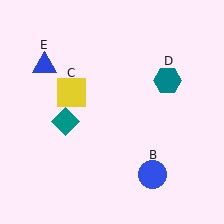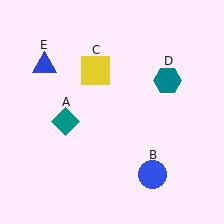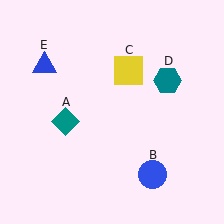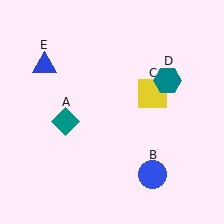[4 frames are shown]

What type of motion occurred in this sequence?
The yellow square (object C) rotated clockwise around the center of the scene.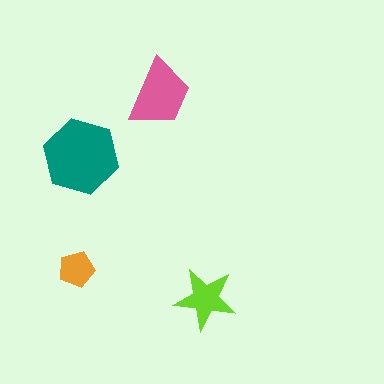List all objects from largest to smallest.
The teal hexagon, the pink trapezoid, the lime star, the orange pentagon.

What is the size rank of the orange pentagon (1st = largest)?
4th.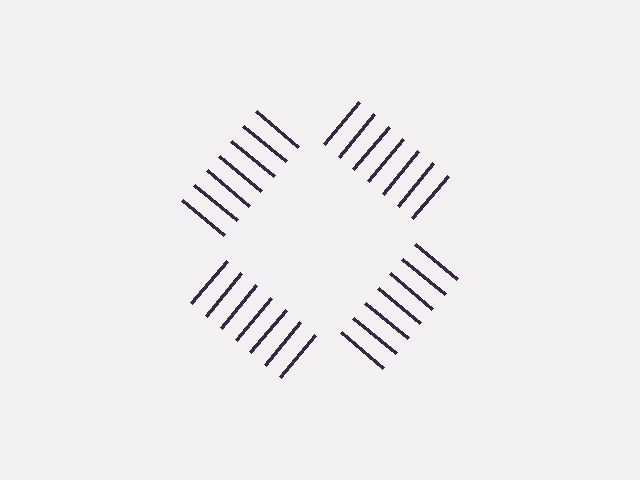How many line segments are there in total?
28 — 7 along each of the 4 edges.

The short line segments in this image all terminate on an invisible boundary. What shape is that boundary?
An illusory square — the line segments terminate on its edges but no continuous stroke is drawn.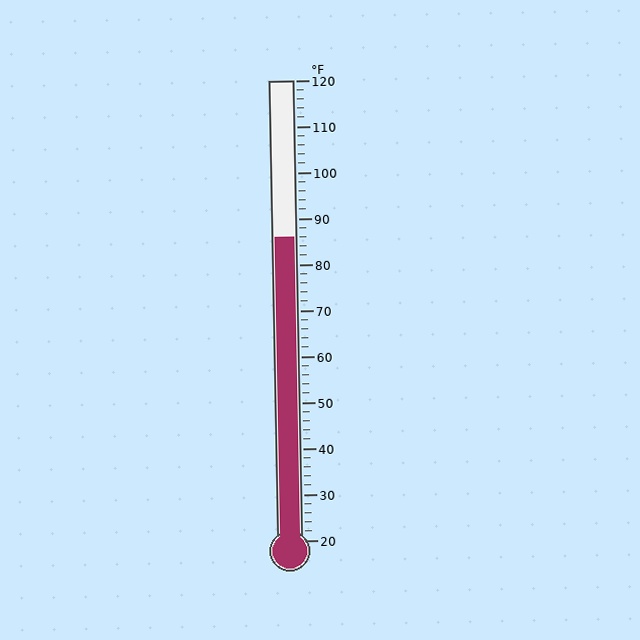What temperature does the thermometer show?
The thermometer shows approximately 86°F.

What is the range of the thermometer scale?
The thermometer scale ranges from 20°F to 120°F.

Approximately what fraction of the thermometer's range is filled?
The thermometer is filled to approximately 65% of its range.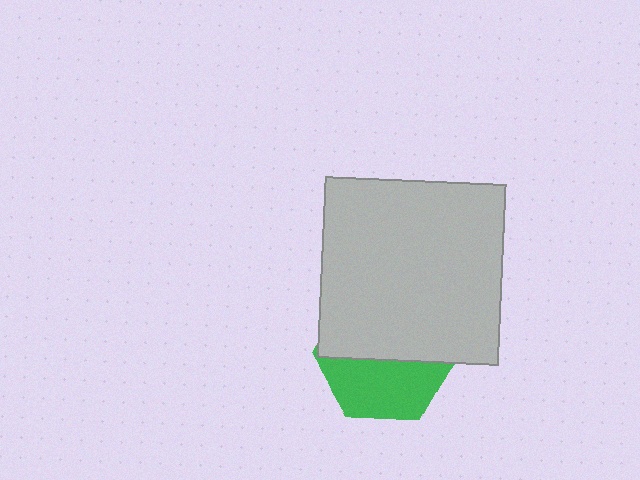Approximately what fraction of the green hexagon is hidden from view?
Roughly 55% of the green hexagon is hidden behind the light gray square.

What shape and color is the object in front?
The object in front is a light gray square.